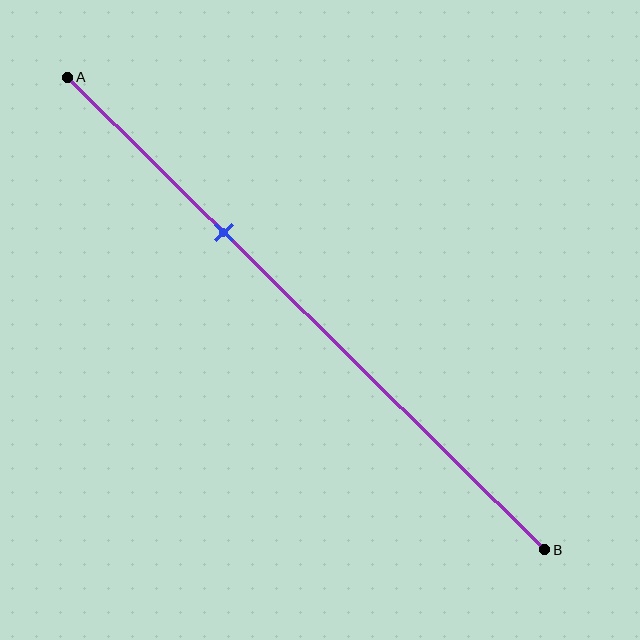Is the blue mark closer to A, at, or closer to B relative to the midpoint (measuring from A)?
The blue mark is closer to point A than the midpoint of segment AB.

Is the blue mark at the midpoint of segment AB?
No, the mark is at about 35% from A, not at the 50% midpoint.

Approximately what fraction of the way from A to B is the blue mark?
The blue mark is approximately 35% of the way from A to B.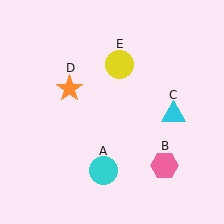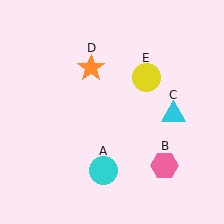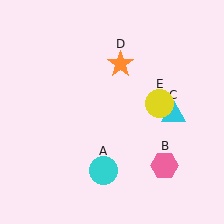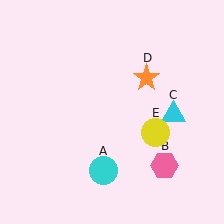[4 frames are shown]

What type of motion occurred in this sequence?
The orange star (object D), yellow circle (object E) rotated clockwise around the center of the scene.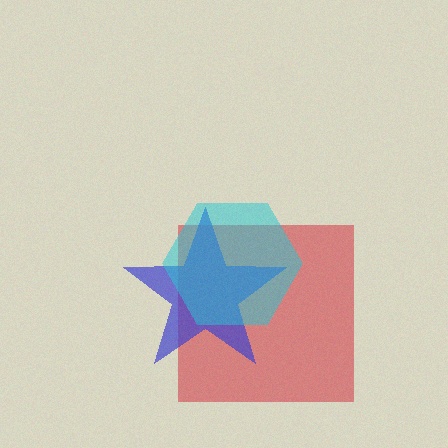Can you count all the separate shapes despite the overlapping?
Yes, there are 3 separate shapes.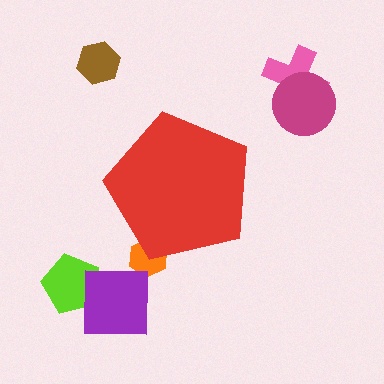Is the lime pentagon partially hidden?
No, the lime pentagon is fully visible.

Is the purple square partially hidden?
No, the purple square is fully visible.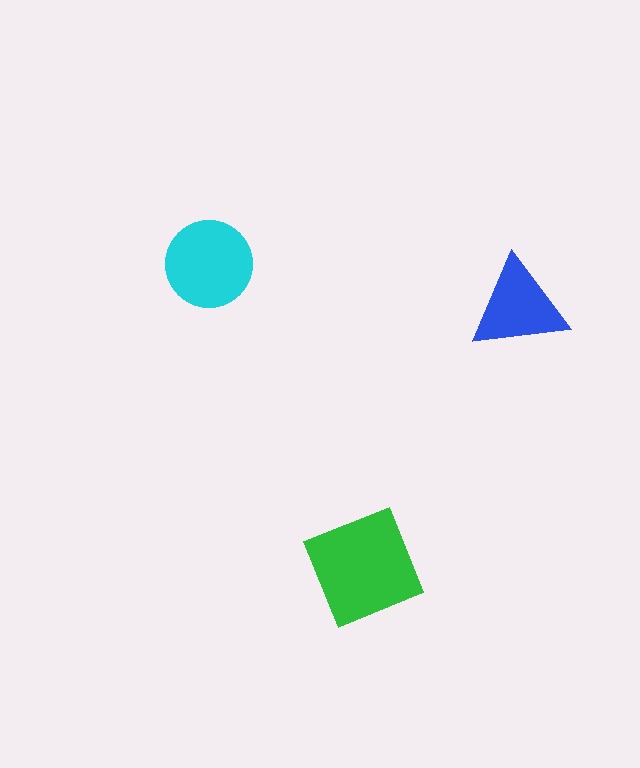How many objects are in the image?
There are 3 objects in the image.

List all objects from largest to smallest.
The green square, the cyan circle, the blue triangle.